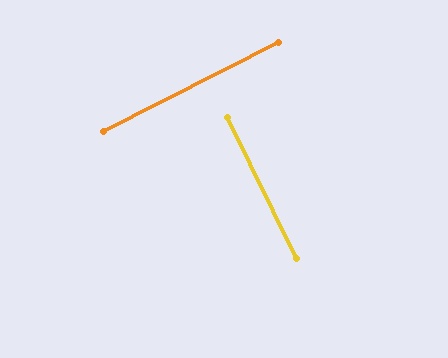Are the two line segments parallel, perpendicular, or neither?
Perpendicular — they meet at approximately 89°.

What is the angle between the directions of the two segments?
Approximately 89 degrees.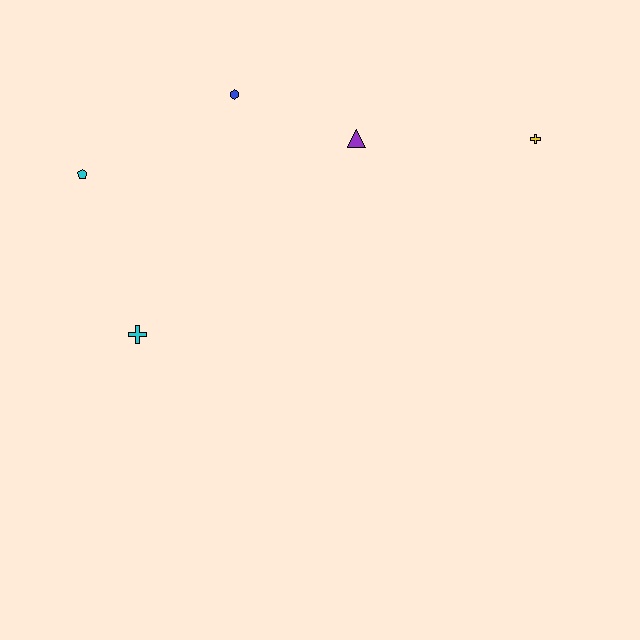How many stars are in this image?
There are no stars.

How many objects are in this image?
There are 5 objects.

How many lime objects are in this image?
There are no lime objects.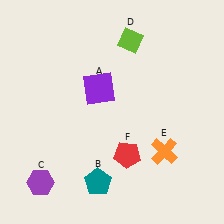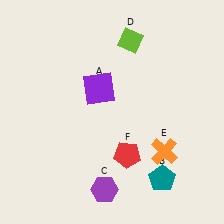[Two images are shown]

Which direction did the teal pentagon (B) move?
The teal pentagon (B) moved right.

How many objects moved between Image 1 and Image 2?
2 objects moved between the two images.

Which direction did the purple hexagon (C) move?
The purple hexagon (C) moved right.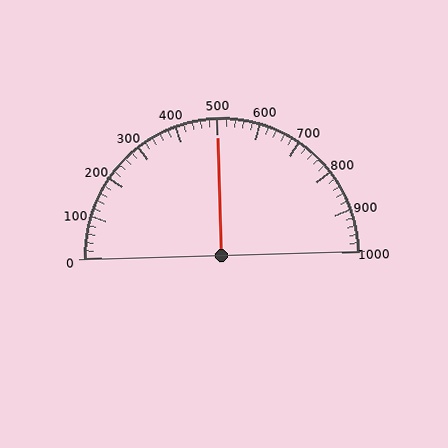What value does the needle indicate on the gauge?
The needle indicates approximately 500.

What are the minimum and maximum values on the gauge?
The gauge ranges from 0 to 1000.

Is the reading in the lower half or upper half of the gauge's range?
The reading is in the upper half of the range (0 to 1000).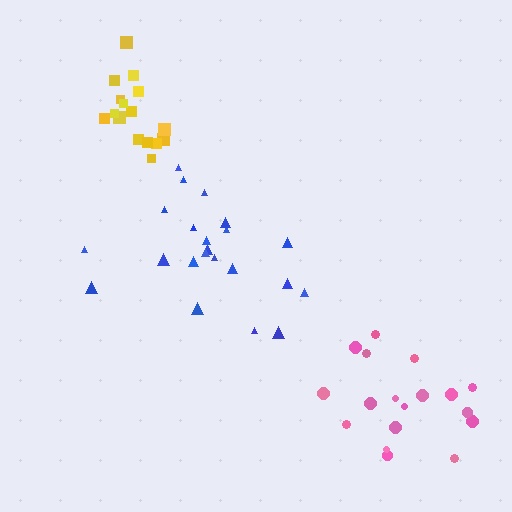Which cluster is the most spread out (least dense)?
Blue.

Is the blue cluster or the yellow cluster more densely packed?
Yellow.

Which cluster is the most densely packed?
Yellow.